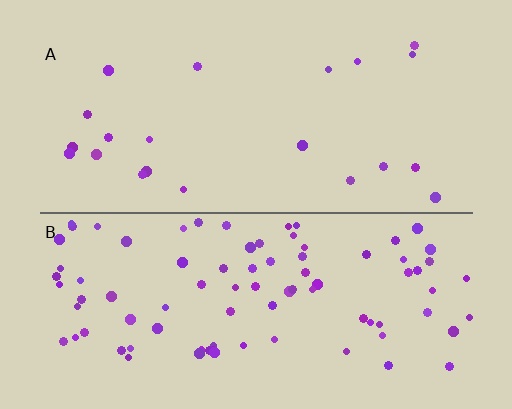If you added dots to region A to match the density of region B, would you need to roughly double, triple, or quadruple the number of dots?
Approximately quadruple.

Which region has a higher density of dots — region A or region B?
B (the bottom).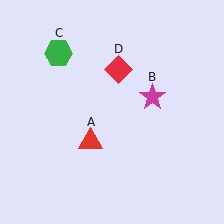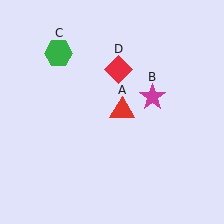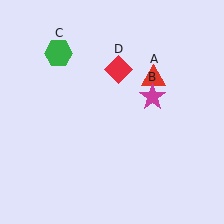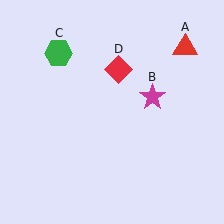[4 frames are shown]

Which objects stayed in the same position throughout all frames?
Magenta star (object B) and green hexagon (object C) and red diamond (object D) remained stationary.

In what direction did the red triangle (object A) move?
The red triangle (object A) moved up and to the right.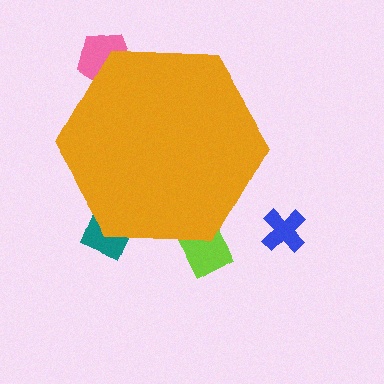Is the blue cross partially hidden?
No, the blue cross is fully visible.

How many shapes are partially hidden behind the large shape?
3 shapes are partially hidden.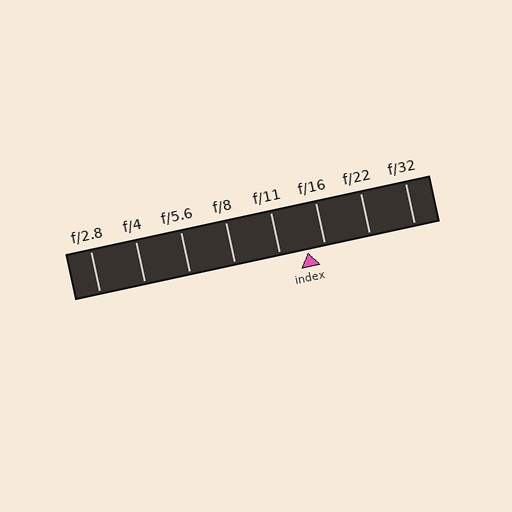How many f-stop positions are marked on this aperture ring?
There are 8 f-stop positions marked.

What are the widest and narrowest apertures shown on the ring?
The widest aperture shown is f/2.8 and the narrowest is f/32.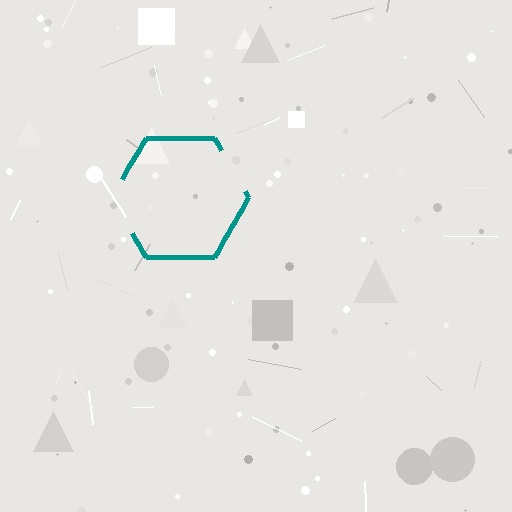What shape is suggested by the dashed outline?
The dashed outline suggests a hexagon.